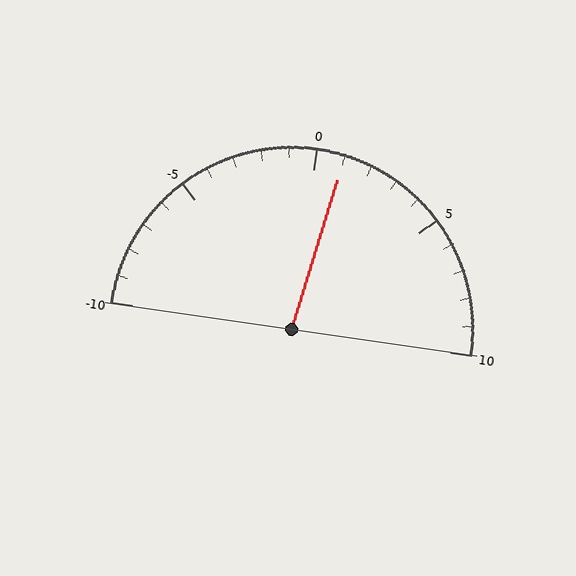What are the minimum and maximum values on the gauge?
The gauge ranges from -10 to 10.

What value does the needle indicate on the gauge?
The needle indicates approximately 1.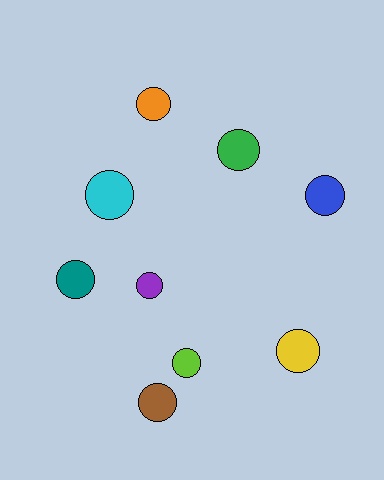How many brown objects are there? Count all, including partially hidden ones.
There is 1 brown object.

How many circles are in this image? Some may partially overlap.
There are 9 circles.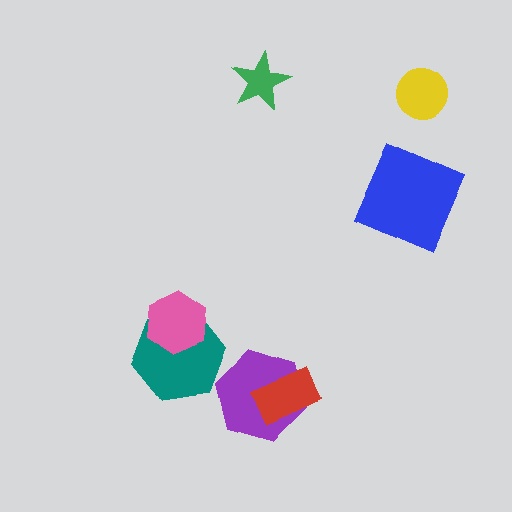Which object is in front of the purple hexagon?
The red rectangle is in front of the purple hexagon.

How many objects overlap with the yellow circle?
0 objects overlap with the yellow circle.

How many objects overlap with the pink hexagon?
1 object overlaps with the pink hexagon.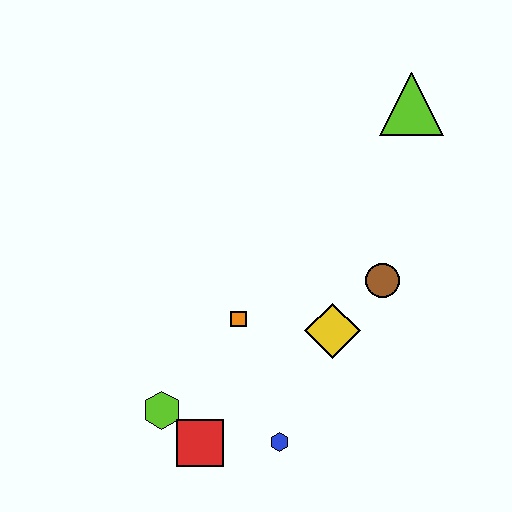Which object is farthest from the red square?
The lime triangle is farthest from the red square.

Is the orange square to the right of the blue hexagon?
No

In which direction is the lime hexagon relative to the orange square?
The lime hexagon is below the orange square.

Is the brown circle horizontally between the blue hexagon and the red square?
No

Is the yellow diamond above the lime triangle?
No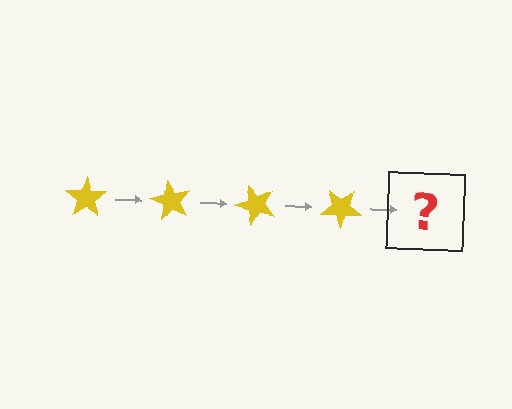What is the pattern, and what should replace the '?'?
The pattern is that the star rotates 60 degrees each step. The '?' should be a yellow star rotated 240 degrees.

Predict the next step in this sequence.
The next step is a yellow star rotated 240 degrees.